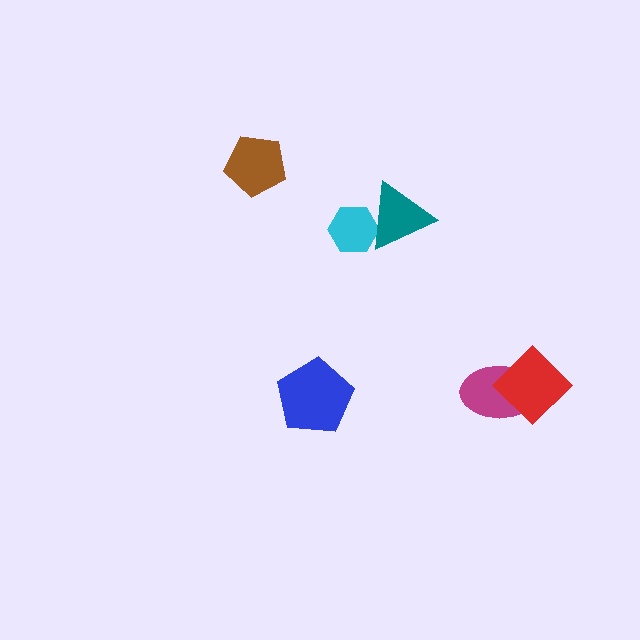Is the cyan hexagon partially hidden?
Yes, it is partially covered by another shape.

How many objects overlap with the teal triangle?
1 object overlaps with the teal triangle.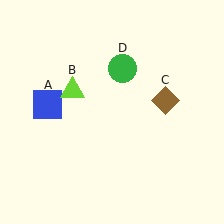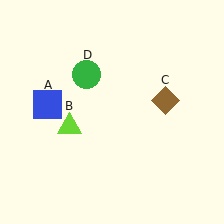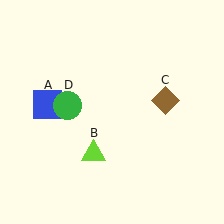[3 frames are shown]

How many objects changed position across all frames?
2 objects changed position: lime triangle (object B), green circle (object D).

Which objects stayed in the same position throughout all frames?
Blue square (object A) and brown diamond (object C) remained stationary.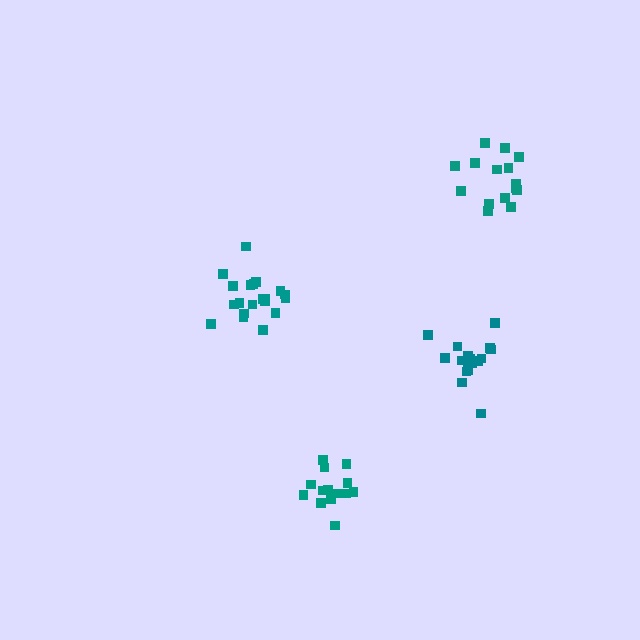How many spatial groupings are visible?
There are 4 spatial groupings.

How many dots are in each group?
Group 1: 17 dots, Group 2: 14 dots, Group 3: 15 dots, Group 4: 20 dots (66 total).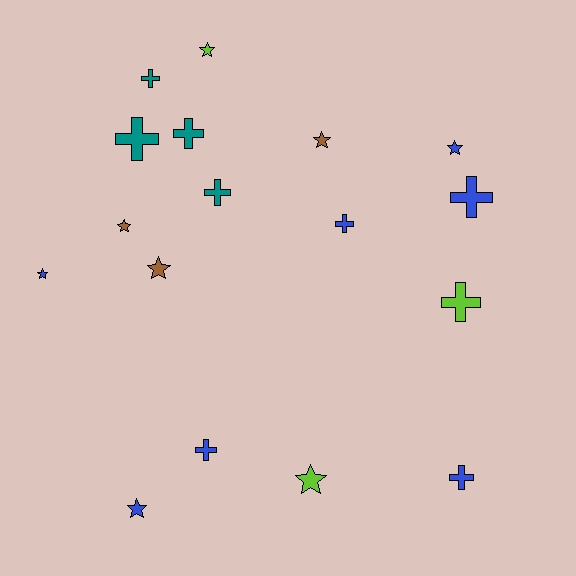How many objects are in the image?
There are 17 objects.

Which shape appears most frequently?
Cross, with 9 objects.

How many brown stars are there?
There are 3 brown stars.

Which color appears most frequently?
Blue, with 7 objects.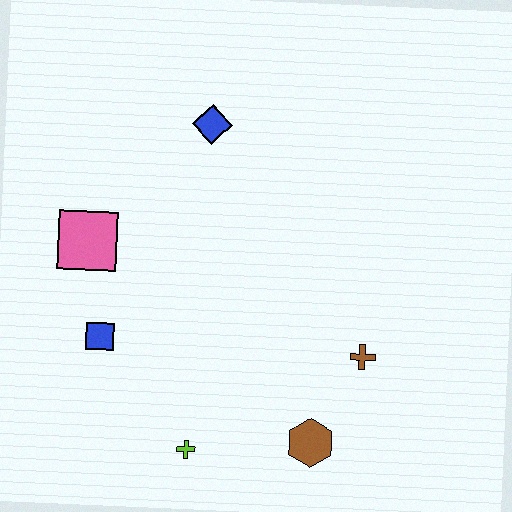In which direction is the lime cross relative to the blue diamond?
The lime cross is below the blue diamond.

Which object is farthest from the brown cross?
The pink square is farthest from the brown cross.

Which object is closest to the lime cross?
The brown hexagon is closest to the lime cross.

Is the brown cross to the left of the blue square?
No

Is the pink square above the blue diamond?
No